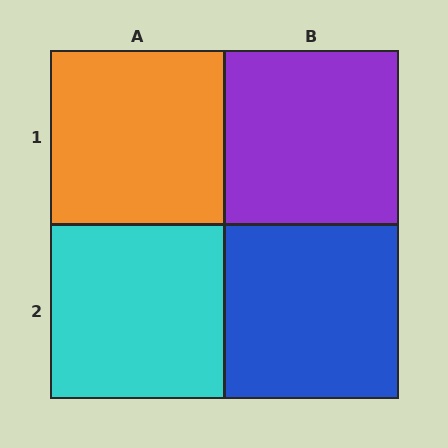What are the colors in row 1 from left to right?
Orange, purple.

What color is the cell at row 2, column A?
Cyan.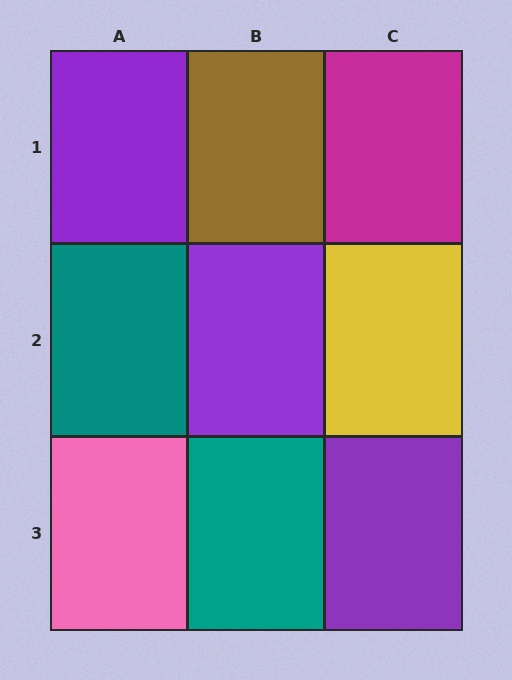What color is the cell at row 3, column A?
Pink.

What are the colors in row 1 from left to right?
Purple, brown, magenta.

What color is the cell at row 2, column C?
Yellow.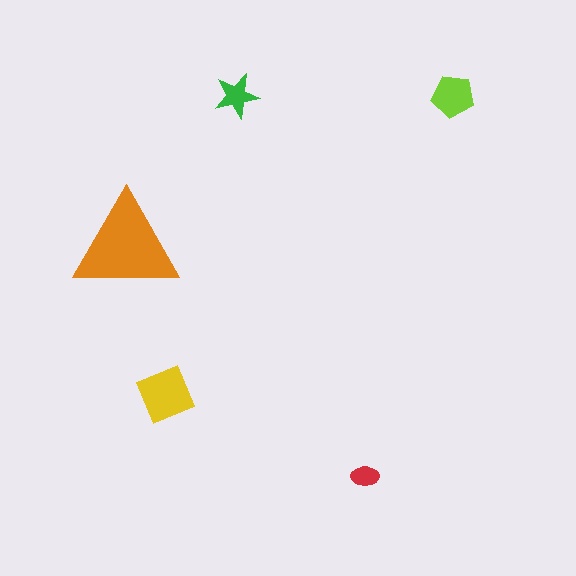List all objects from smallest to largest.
The red ellipse, the green star, the lime pentagon, the yellow square, the orange triangle.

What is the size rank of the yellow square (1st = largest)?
2nd.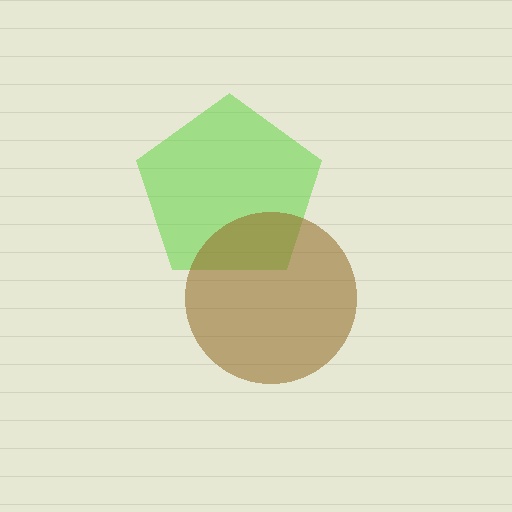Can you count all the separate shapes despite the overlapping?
Yes, there are 2 separate shapes.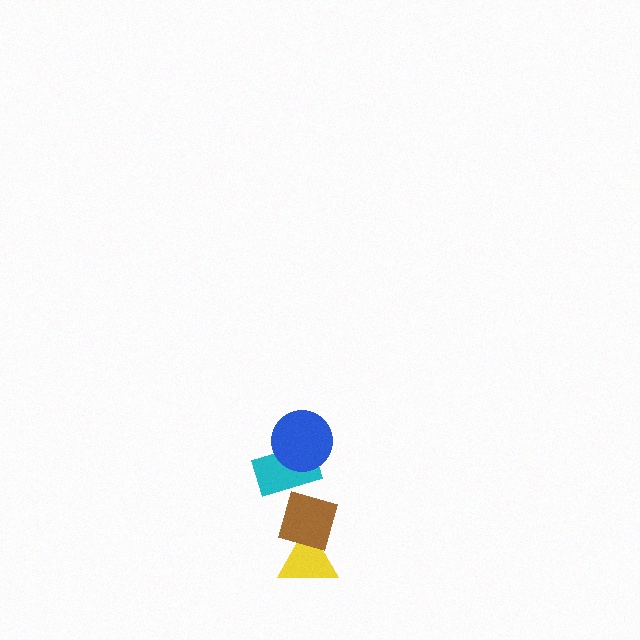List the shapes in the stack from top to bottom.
From top to bottom: the blue circle, the cyan rectangle, the brown diamond, the yellow triangle.